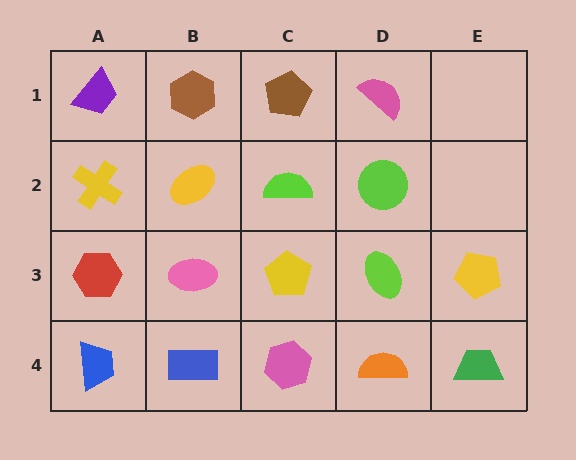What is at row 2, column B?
A yellow ellipse.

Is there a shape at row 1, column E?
No, that cell is empty.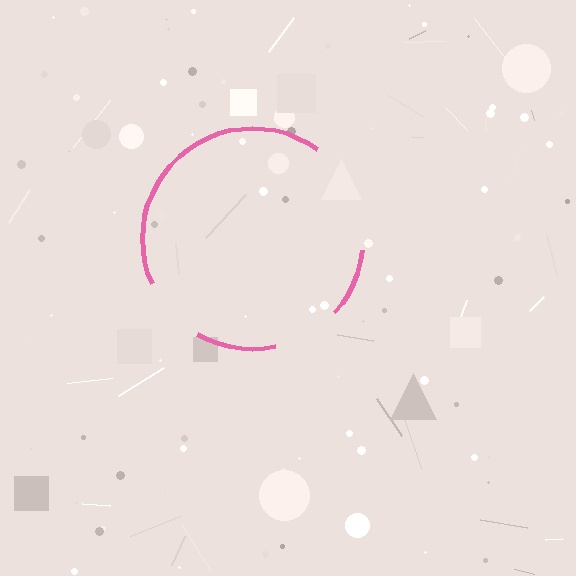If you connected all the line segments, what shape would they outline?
They would outline a circle.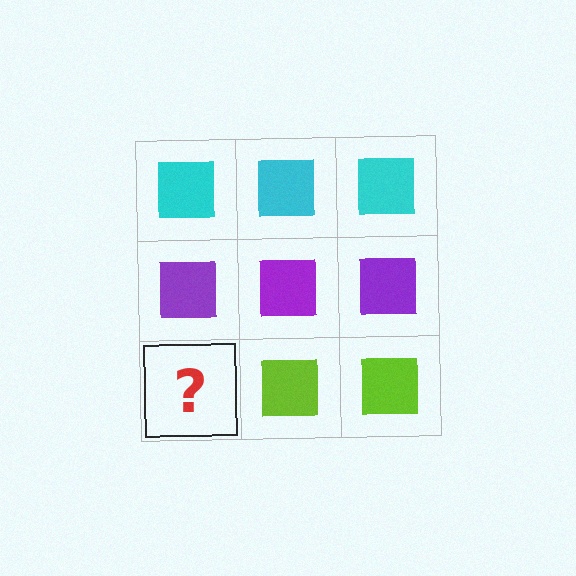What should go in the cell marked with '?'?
The missing cell should contain a lime square.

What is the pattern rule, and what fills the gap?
The rule is that each row has a consistent color. The gap should be filled with a lime square.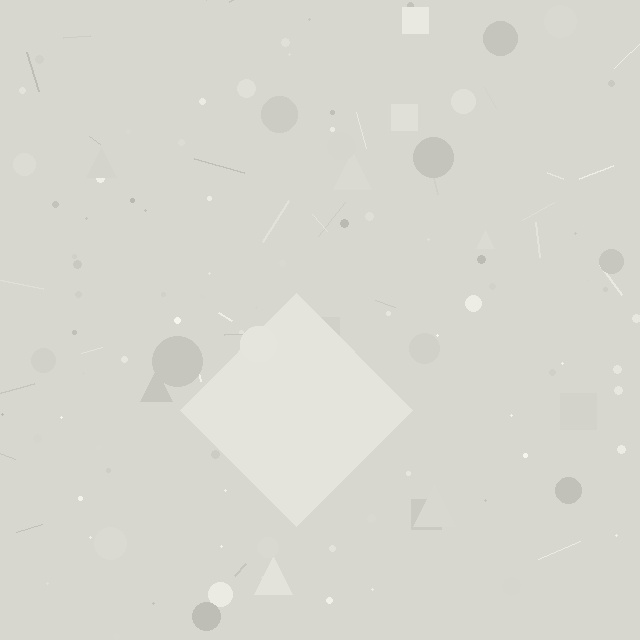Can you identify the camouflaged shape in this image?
The camouflaged shape is a diamond.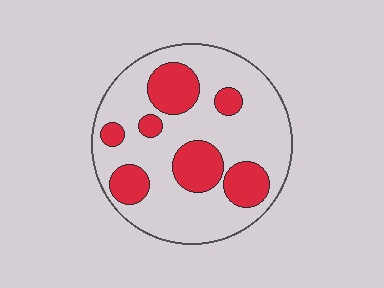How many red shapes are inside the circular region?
7.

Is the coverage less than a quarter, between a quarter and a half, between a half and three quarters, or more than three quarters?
Between a quarter and a half.